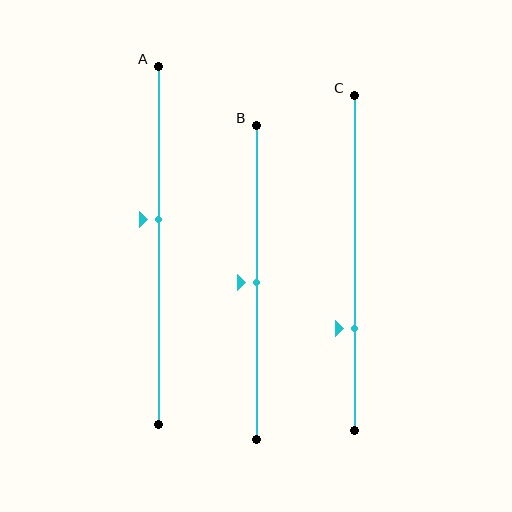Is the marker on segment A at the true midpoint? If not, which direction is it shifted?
No, the marker on segment A is shifted upward by about 7% of the segment length.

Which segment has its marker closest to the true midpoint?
Segment B has its marker closest to the true midpoint.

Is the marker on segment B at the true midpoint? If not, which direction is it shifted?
Yes, the marker on segment B is at the true midpoint.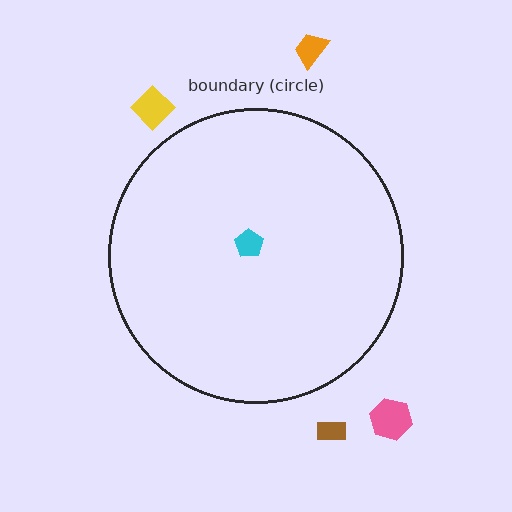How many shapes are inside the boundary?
1 inside, 4 outside.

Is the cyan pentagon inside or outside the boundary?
Inside.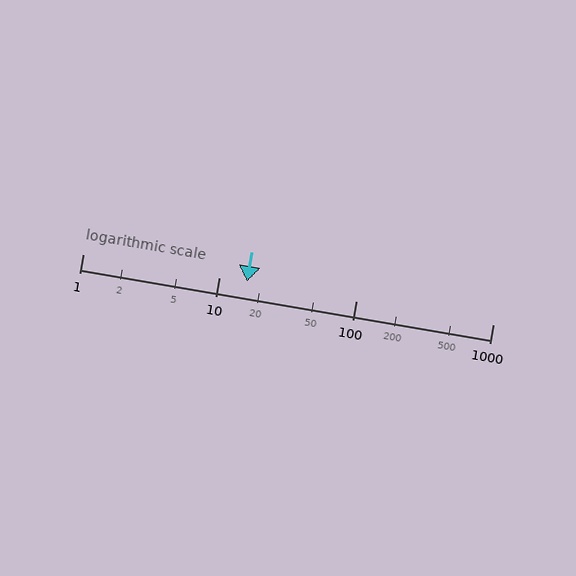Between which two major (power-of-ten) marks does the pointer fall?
The pointer is between 10 and 100.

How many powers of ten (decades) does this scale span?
The scale spans 3 decades, from 1 to 1000.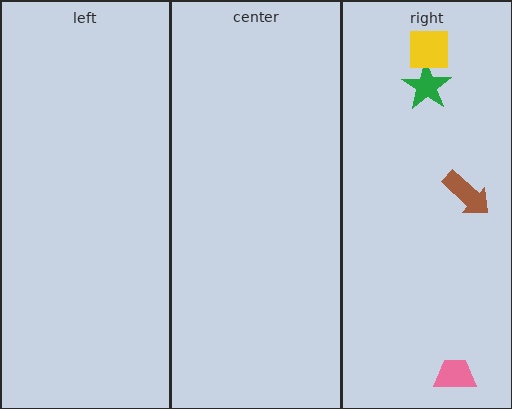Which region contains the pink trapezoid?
The right region.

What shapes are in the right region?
The pink trapezoid, the green star, the yellow square, the brown arrow.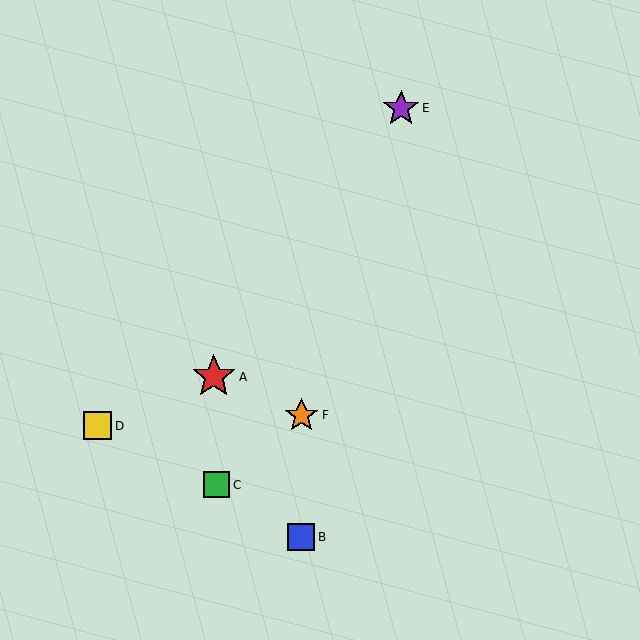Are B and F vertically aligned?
Yes, both are at x≈301.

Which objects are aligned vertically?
Objects B, F are aligned vertically.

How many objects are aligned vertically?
2 objects (B, F) are aligned vertically.